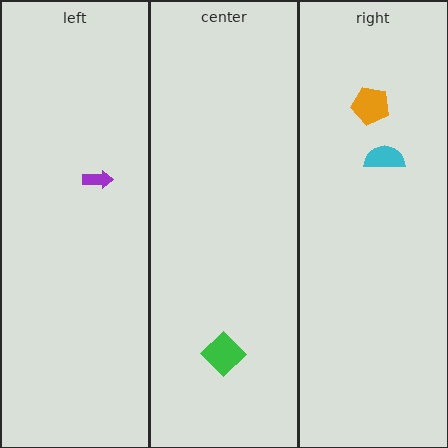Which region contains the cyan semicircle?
The right region.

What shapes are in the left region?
The purple arrow.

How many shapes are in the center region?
1.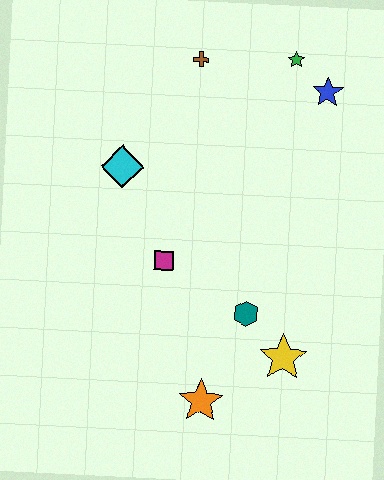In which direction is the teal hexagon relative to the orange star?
The teal hexagon is above the orange star.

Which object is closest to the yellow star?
The teal hexagon is closest to the yellow star.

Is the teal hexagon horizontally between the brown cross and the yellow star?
Yes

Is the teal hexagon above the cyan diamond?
No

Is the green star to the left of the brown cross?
No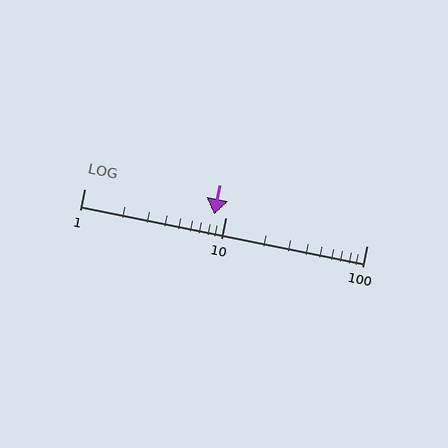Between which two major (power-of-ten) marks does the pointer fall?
The pointer is between 1 and 10.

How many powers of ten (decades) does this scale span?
The scale spans 2 decades, from 1 to 100.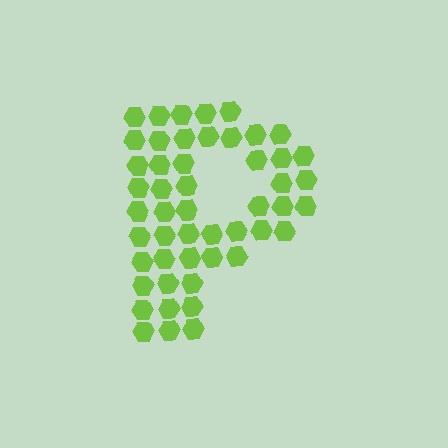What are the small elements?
The small elements are hexagons.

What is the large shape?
The large shape is the letter P.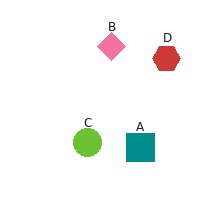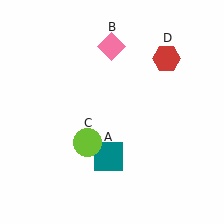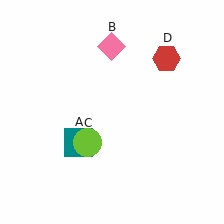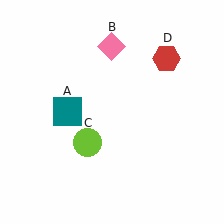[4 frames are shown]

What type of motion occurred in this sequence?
The teal square (object A) rotated clockwise around the center of the scene.